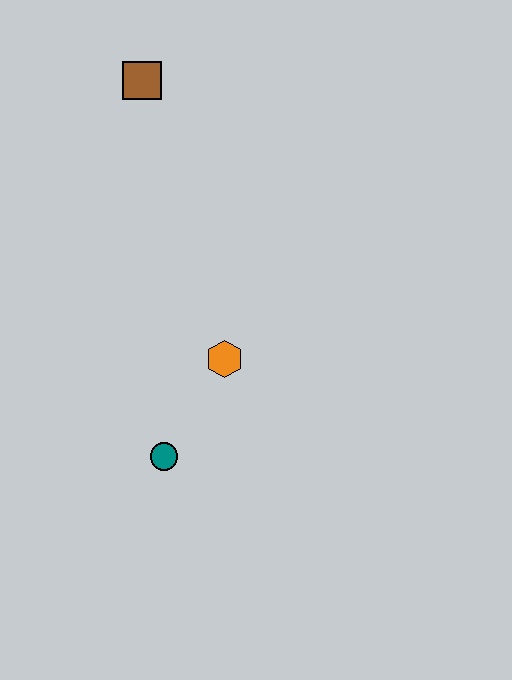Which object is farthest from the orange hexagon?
The brown square is farthest from the orange hexagon.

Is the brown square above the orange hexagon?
Yes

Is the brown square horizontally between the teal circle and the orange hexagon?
No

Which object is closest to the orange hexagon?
The teal circle is closest to the orange hexagon.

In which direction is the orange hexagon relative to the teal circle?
The orange hexagon is above the teal circle.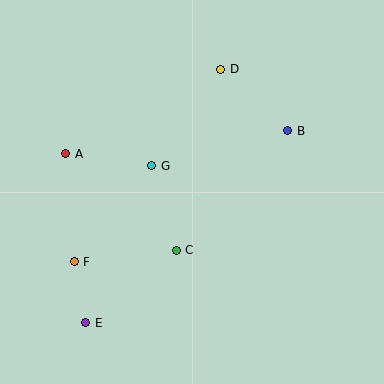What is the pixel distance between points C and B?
The distance between C and B is 164 pixels.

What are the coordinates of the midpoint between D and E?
The midpoint between D and E is at (153, 196).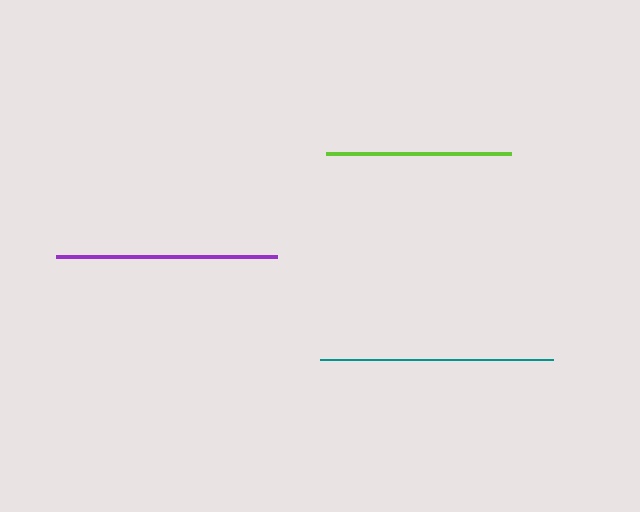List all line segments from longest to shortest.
From longest to shortest: teal, purple, lime.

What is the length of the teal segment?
The teal segment is approximately 233 pixels long.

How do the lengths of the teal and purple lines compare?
The teal and purple lines are approximately the same length.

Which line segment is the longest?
The teal line is the longest at approximately 233 pixels.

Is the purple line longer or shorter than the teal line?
The teal line is longer than the purple line.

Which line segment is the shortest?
The lime line is the shortest at approximately 185 pixels.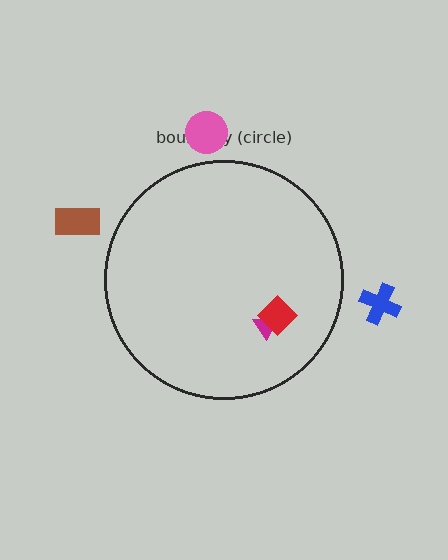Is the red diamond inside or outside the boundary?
Inside.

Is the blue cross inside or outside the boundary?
Outside.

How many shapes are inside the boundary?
2 inside, 3 outside.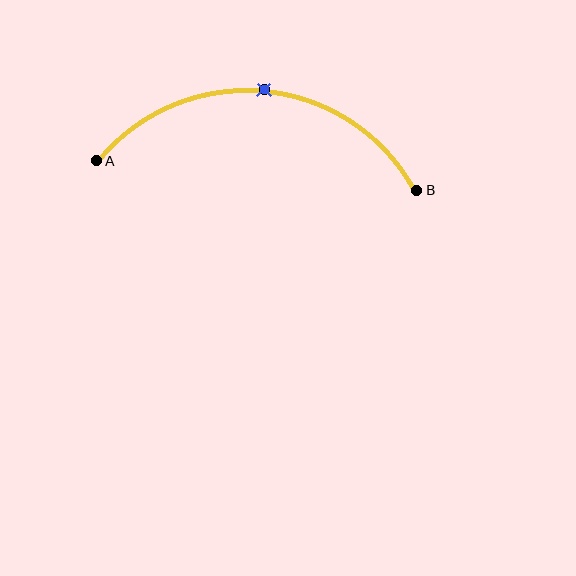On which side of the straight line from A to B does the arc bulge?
The arc bulges above the straight line connecting A and B.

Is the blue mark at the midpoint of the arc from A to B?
Yes. The blue mark lies on the arc at equal arc-length from both A and B — it is the arc midpoint.